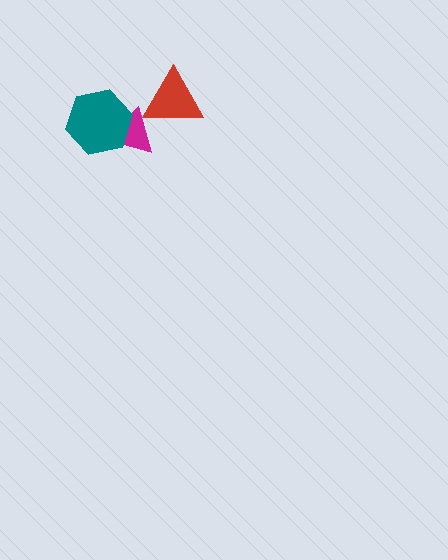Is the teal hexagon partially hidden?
No, no other shape covers it.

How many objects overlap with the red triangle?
1 object overlaps with the red triangle.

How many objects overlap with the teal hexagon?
1 object overlaps with the teal hexagon.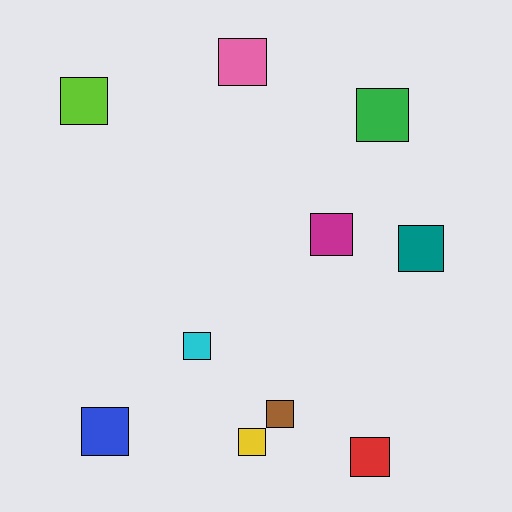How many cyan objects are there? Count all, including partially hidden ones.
There is 1 cyan object.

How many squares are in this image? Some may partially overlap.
There are 10 squares.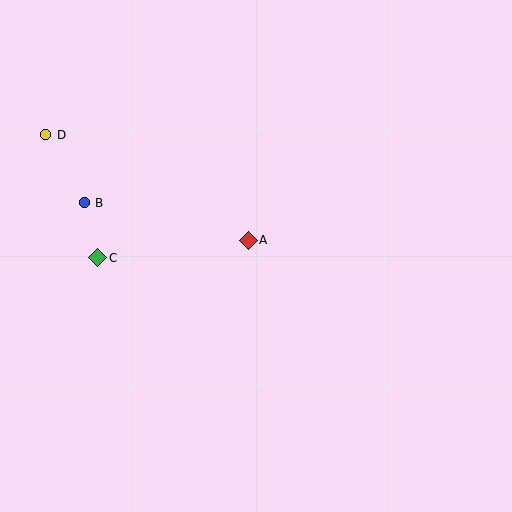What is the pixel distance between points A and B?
The distance between A and B is 168 pixels.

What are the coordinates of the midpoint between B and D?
The midpoint between B and D is at (65, 169).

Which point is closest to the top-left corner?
Point D is closest to the top-left corner.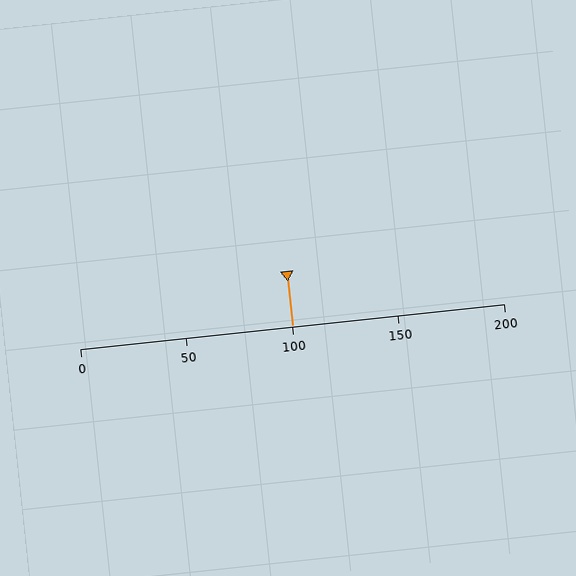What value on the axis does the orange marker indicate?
The marker indicates approximately 100.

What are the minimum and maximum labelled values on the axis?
The axis runs from 0 to 200.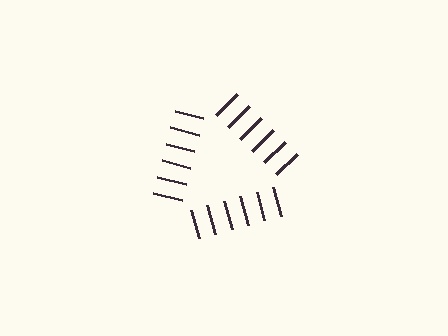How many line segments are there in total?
18 — 6 along each of the 3 edges.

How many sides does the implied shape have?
3 sides — the line-ends trace a triangle.